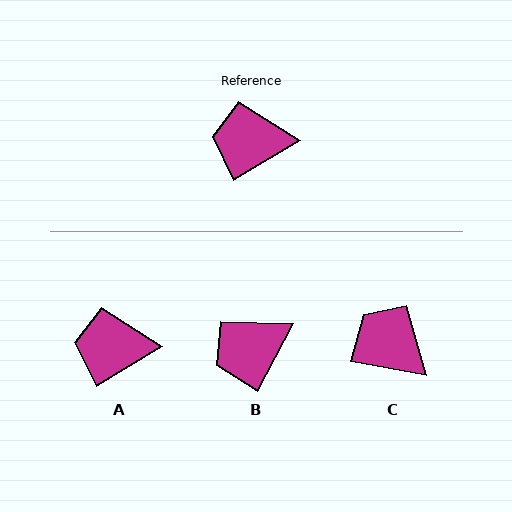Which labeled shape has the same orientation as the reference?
A.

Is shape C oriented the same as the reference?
No, it is off by about 41 degrees.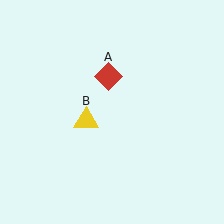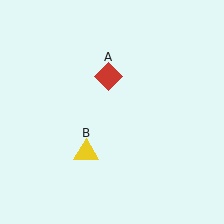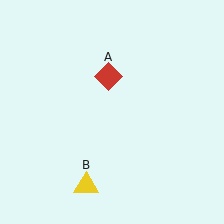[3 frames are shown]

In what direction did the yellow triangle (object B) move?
The yellow triangle (object B) moved down.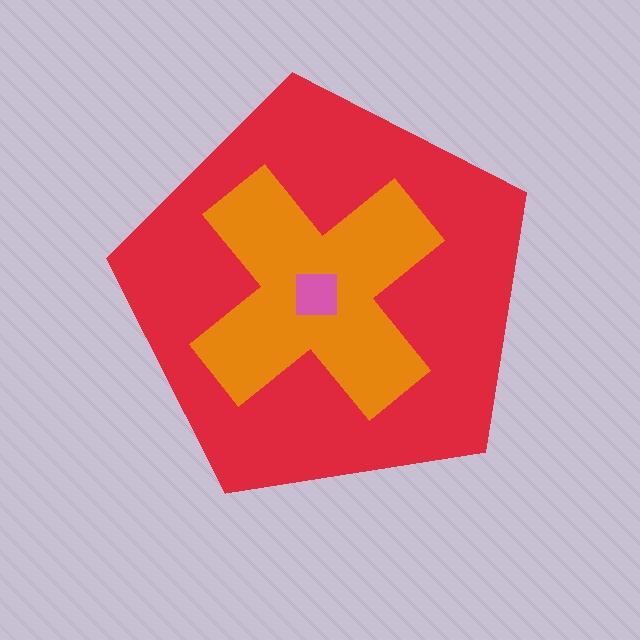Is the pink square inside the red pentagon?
Yes.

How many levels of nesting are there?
3.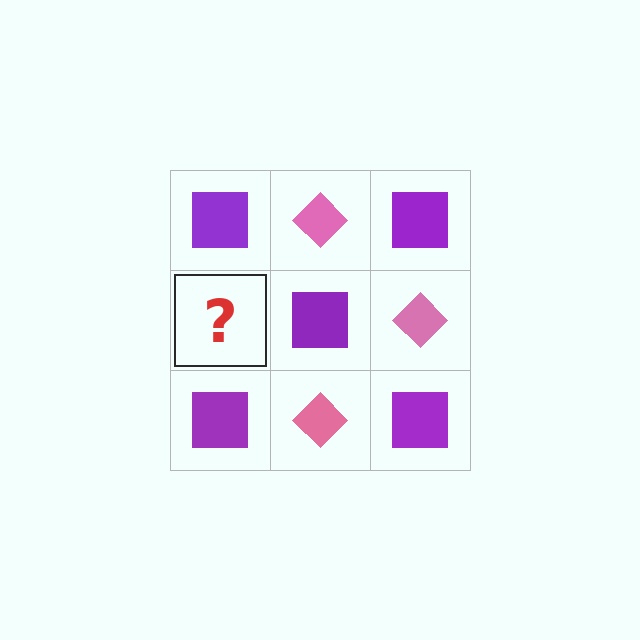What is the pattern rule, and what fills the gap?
The rule is that it alternates purple square and pink diamond in a checkerboard pattern. The gap should be filled with a pink diamond.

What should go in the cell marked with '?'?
The missing cell should contain a pink diamond.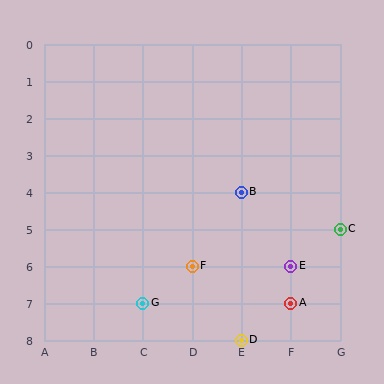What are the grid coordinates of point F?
Point F is at grid coordinates (D, 6).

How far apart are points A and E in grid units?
Points A and E are 1 row apart.